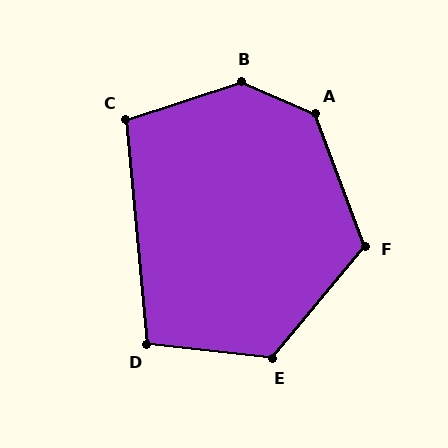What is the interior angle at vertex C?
Approximately 103 degrees (obtuse).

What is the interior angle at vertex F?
Approximately 120 degrees (obtuse).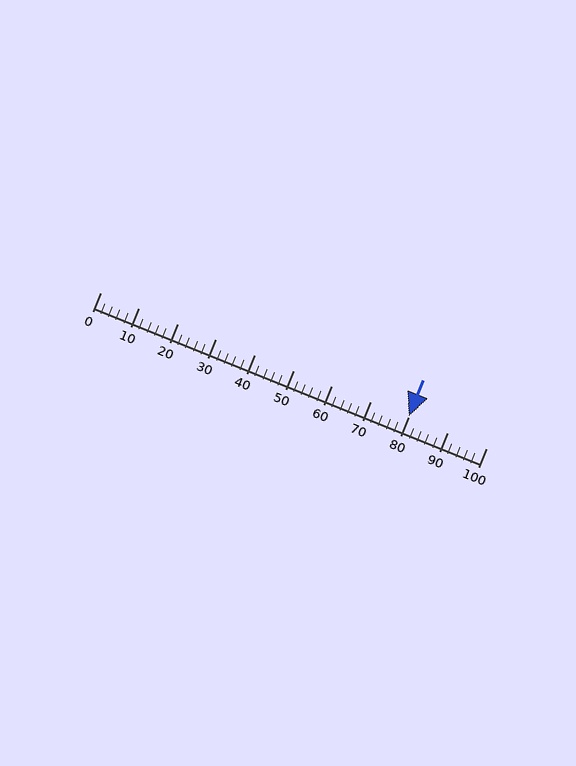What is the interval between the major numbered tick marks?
The major tick marks are spaced 10 units apart.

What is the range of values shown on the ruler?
The ruler shows values from 0 to 100.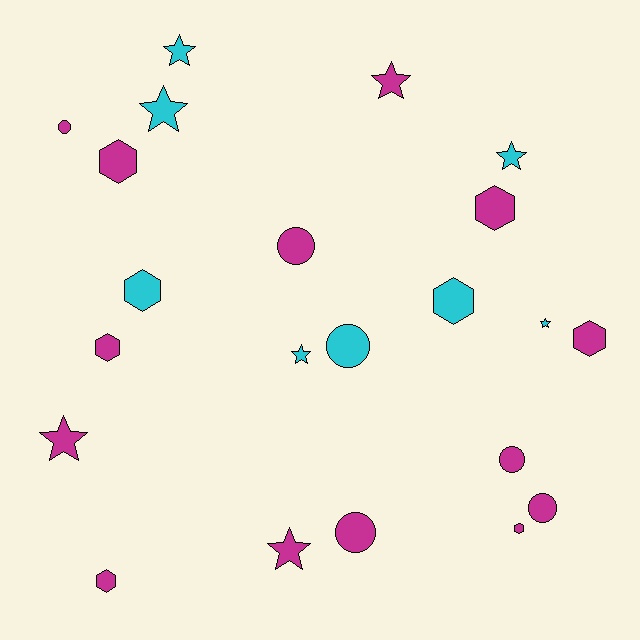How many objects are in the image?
There are 22 objects.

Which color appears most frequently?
Magenta, with 14 objects.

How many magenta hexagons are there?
There are 6 magenta hexagons.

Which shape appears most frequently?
Star, with 8 objects.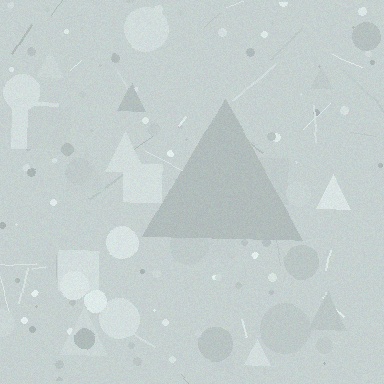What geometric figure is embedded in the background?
A triangle is embedded in the background.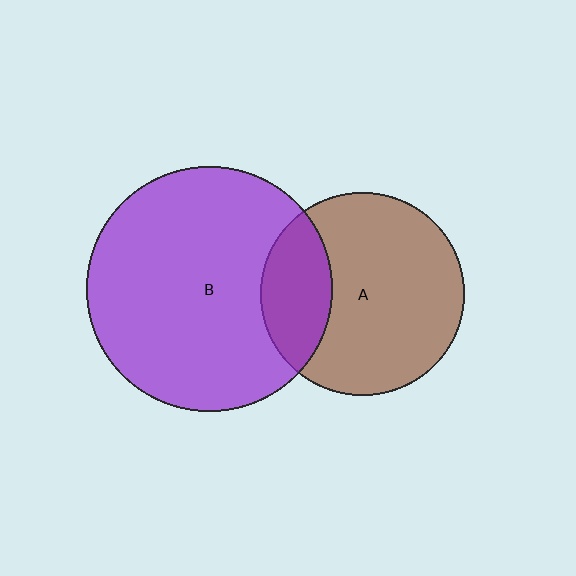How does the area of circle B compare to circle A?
Approximately 1.5 times.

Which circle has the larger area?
Circle B (purple).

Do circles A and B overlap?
Yes.